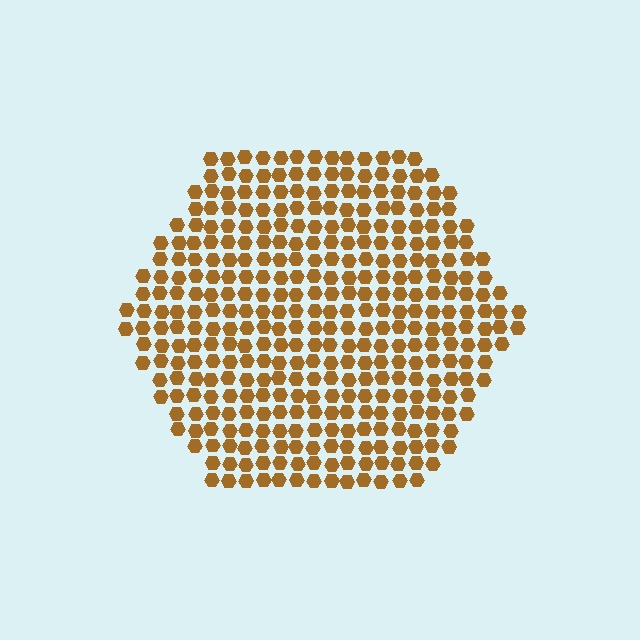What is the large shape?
The large shape is a hexagon.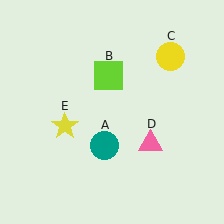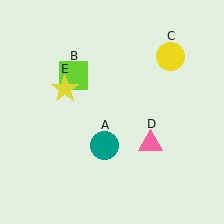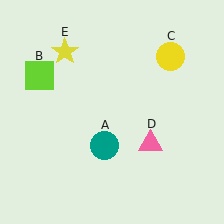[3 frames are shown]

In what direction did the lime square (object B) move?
The lime square (object B) moved left.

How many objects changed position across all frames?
2 objects changed position: lime square (object B), yellow star (object E).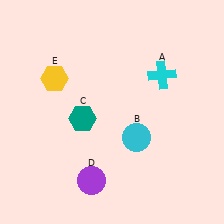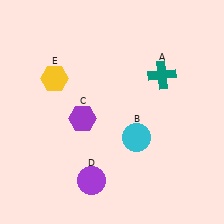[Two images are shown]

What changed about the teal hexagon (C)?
In Image 1, C is teal. In Image 2, it changed to purple.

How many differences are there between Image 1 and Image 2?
There are 2 differences between the two images.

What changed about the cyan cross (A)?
In Image 1, A is cyan. In Image 2, it changed to teal.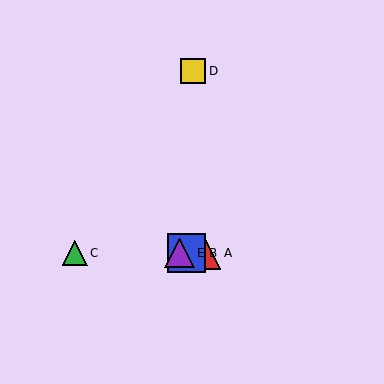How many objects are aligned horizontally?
4 objects (A, B, C, E) are aligned horizontally.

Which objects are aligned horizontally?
Objects A, B, C, E are aligned horizontally.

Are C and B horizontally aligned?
Yes, both are at y≈253.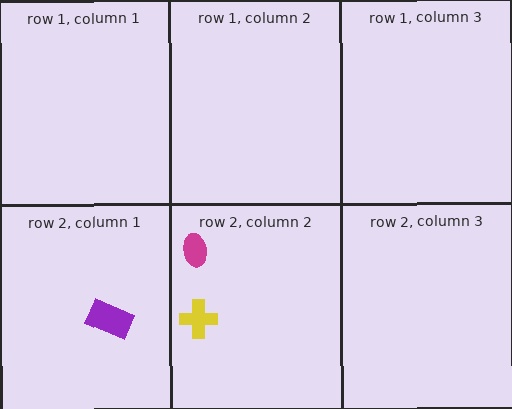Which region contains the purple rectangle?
The row 2, column 1 region.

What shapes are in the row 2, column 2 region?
The yellow cross, the magenta ellipse.